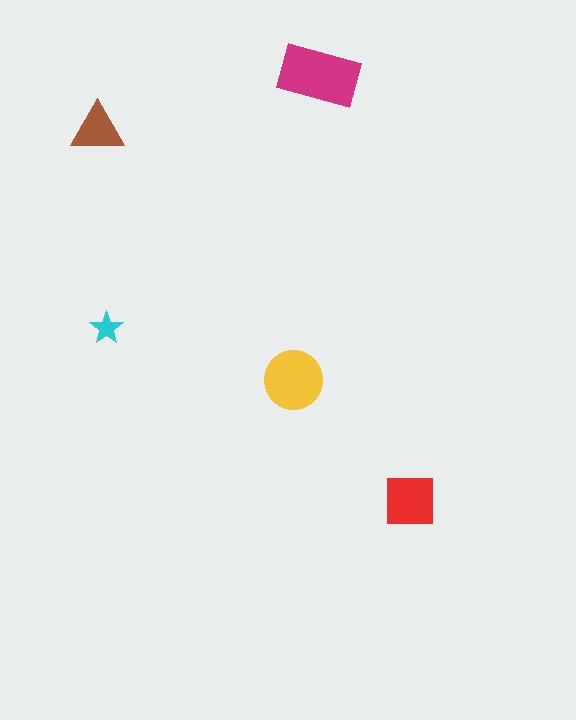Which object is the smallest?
The cyan star.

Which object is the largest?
The magenta rectangle.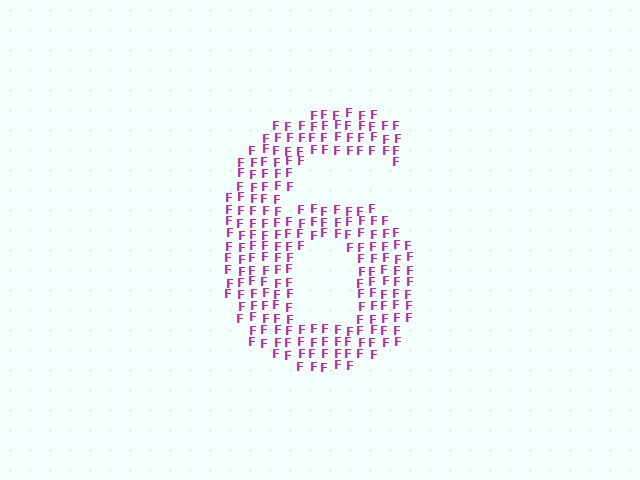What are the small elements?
The small elements are letter F's.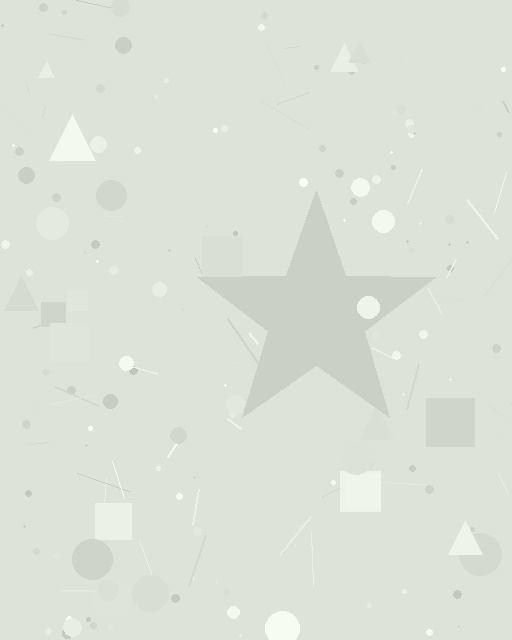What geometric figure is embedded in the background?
A star is embedded in the background.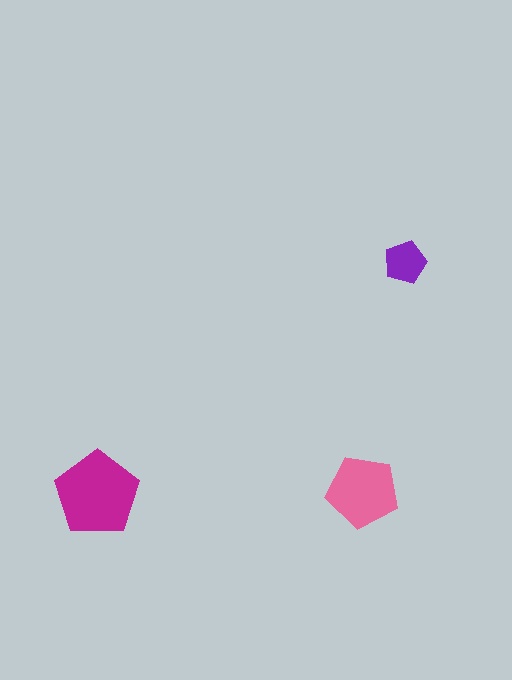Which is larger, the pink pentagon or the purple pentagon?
The pink one.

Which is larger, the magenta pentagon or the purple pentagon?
The magenta one.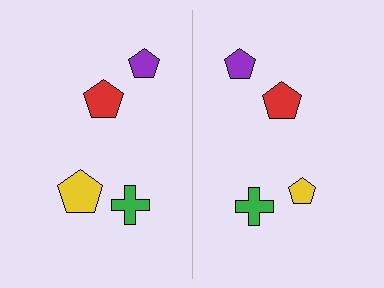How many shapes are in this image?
There are 8 shapes in this image.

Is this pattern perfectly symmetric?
No, the pattern is not perfectly symmetric. The yellow pentagon on the right side has a different size than its mirror counterpart.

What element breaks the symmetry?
The yellow pentagon on the right side has a different size than its mirror counterpart.